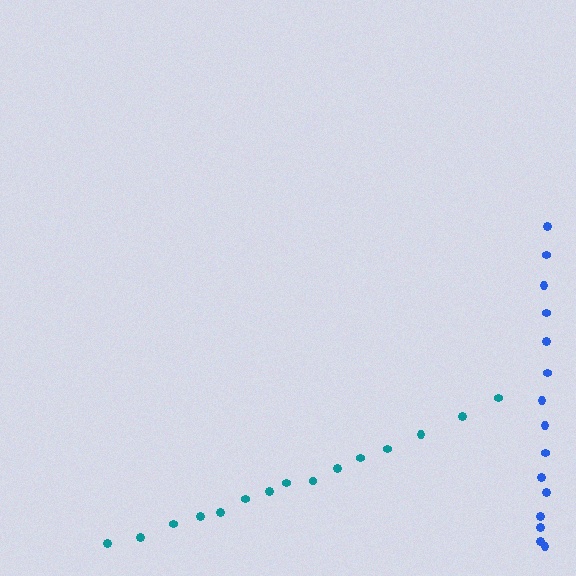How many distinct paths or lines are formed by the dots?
There are 2 distinct paths.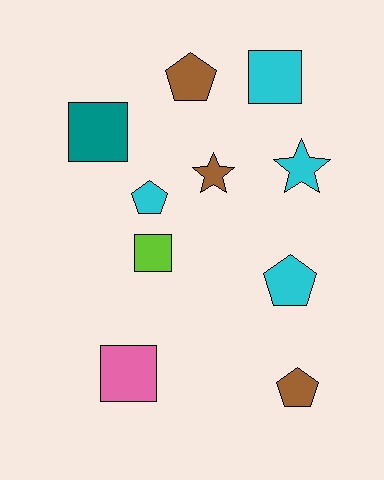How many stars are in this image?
There are 2 stars.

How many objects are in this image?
There are 10 objects.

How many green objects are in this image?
There are no green objects.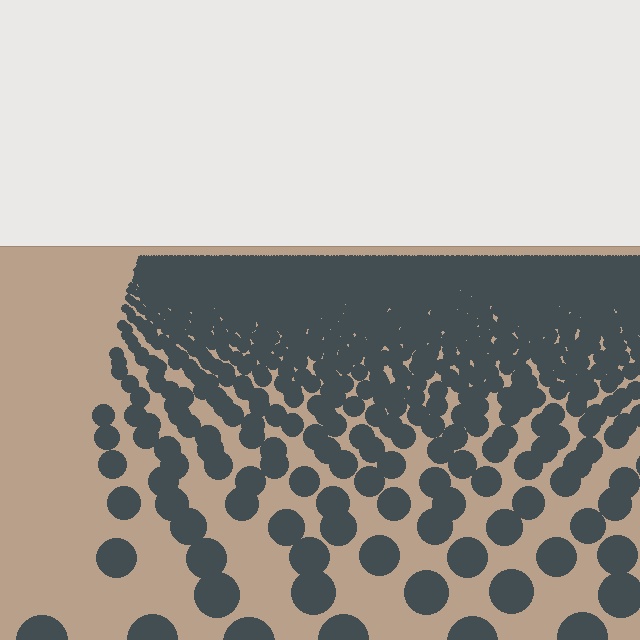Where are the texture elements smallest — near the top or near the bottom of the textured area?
Near the top.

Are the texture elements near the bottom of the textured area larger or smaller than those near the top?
Larger. Near the bottom, elements are closer to the viewer and appear at a bigger on-screen size.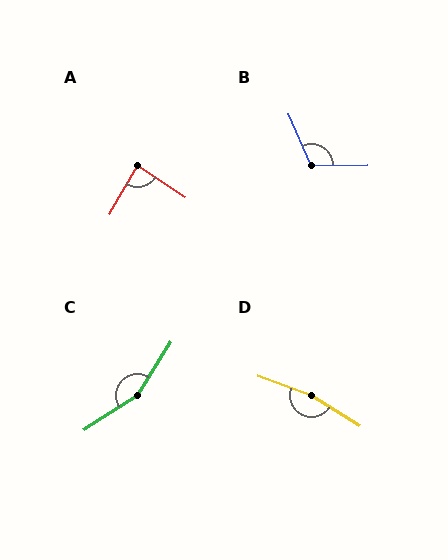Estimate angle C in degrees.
Approximately 155 degrees.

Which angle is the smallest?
A, at approximately 86 degrees.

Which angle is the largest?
D, at approximately 168 degrees.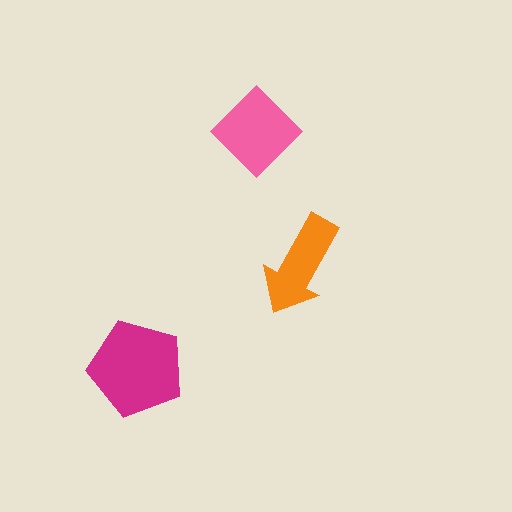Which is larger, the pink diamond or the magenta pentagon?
The magenta pentagon.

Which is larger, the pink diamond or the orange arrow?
The pink diamond.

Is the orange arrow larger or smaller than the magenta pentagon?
Smaller.